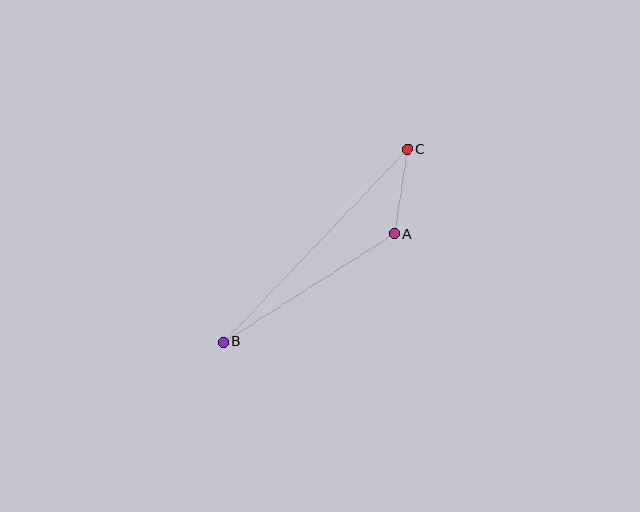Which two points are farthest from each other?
Points B and C are farthest from each other.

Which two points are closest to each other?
Points A and C are closest to each other.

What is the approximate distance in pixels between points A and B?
The distance between A and B is approximately 202 pixels.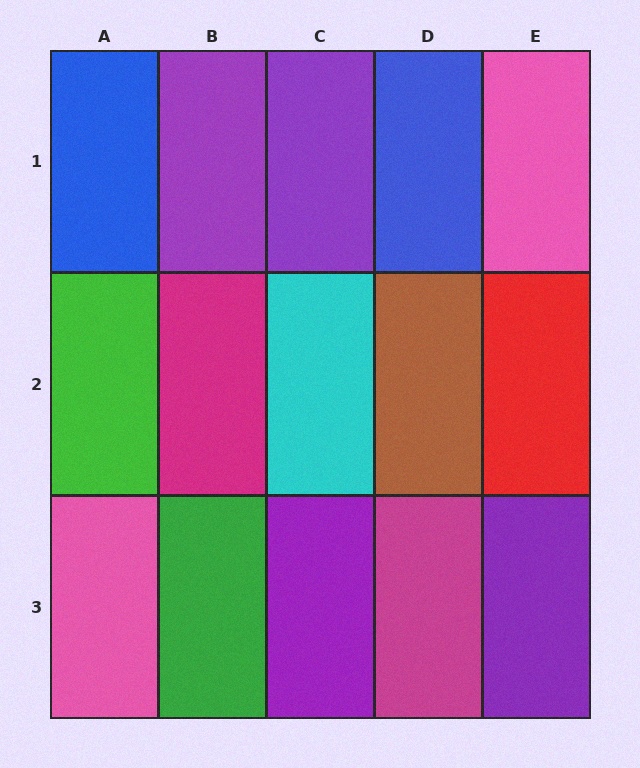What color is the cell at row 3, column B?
Green.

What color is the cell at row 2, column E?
Red.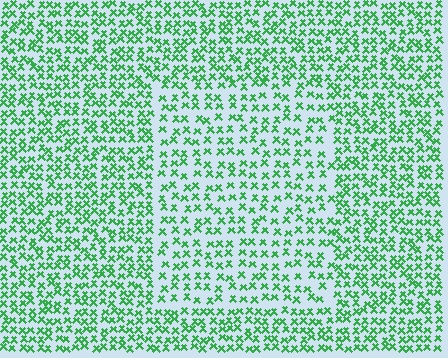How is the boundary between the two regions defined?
The boundary is defined by a change in element density (approximately 1.6x ratio). All elements are the same color, size, and shape.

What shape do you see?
I see a rectangle.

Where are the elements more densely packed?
The elements are more densely packed outside the rectangle boundary.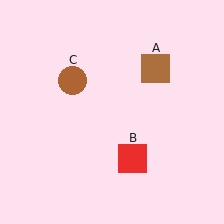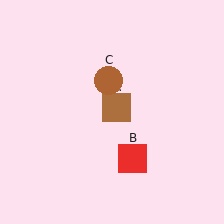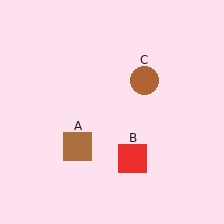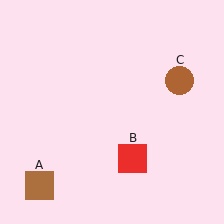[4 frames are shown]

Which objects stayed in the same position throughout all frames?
Red square (object B) remained stationary.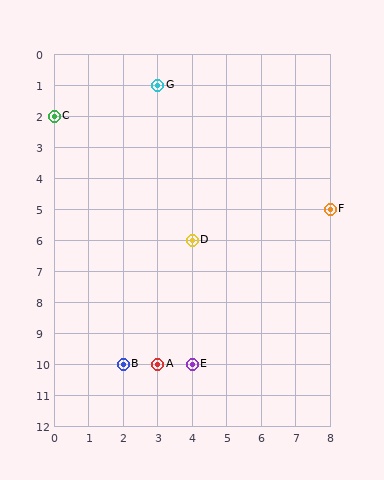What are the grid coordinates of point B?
Point B is at grid coordinates (2, 10).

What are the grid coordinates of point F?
Point F is at grid coordinates (8, 5).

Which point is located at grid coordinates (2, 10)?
Point B is at (2, 10).